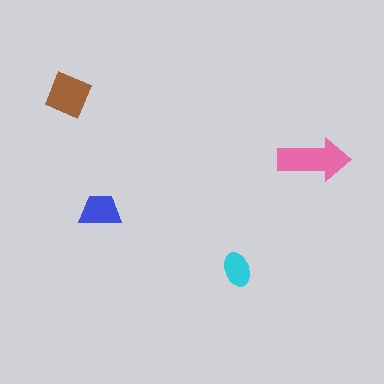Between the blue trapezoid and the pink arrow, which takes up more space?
The pink arrow.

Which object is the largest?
The pink arrow.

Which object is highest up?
The brown diamond is topmost.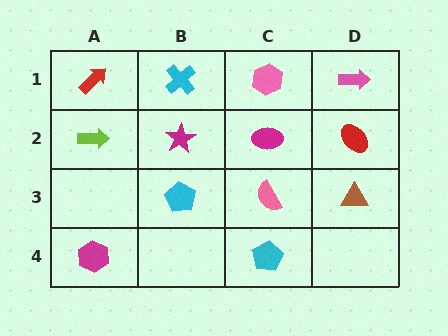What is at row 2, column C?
A magenta ellipse.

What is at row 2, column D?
A red ellipse.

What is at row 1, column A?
A red arrow.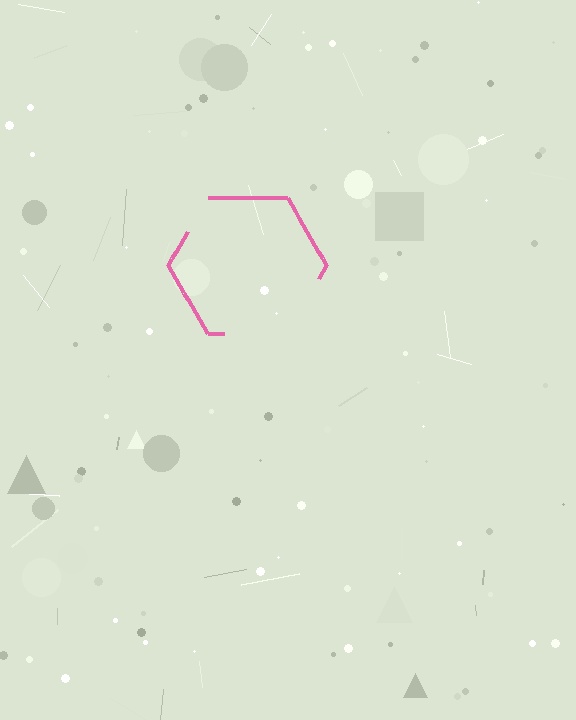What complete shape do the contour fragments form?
The contour fragments form a hexagon.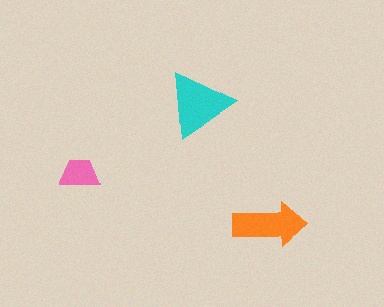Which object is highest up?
The cyan triangle is topmost.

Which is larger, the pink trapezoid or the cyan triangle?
The cyan triangle.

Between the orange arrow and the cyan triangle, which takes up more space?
The cyan triangle.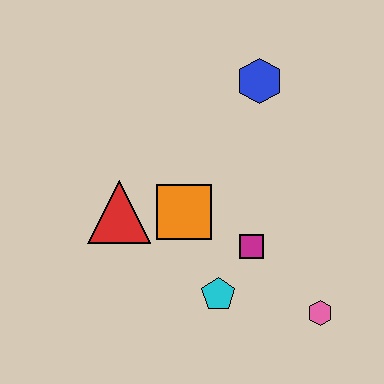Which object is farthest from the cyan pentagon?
The blue hexagon is farthest from the cyan pentagon.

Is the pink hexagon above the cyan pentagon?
No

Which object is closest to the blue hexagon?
The orange square is closest to the blue hexagon.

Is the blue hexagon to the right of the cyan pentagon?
Yes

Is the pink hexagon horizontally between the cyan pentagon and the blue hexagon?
No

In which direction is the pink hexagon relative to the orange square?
The pink hexagon is to the right of the orange square.